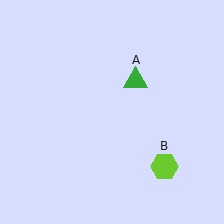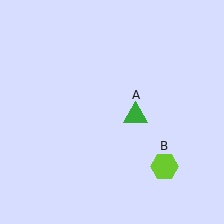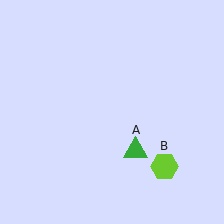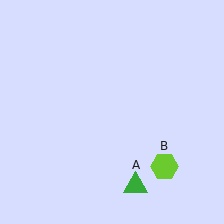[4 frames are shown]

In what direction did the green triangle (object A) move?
The green triangle (object A) moved down.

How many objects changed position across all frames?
1 object changed position: green triangle (object A).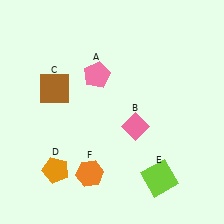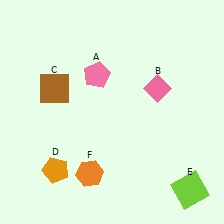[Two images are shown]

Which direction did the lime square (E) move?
The lime square (E) moved right.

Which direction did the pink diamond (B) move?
The pink diamond (B) moved up.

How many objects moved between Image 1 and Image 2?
2 objects moved between the two images.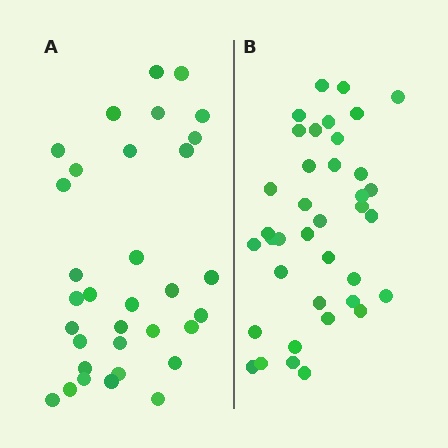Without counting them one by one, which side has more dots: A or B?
Region B (the right region) has more dots.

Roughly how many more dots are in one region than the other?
Region B has about 5 more dots than region A.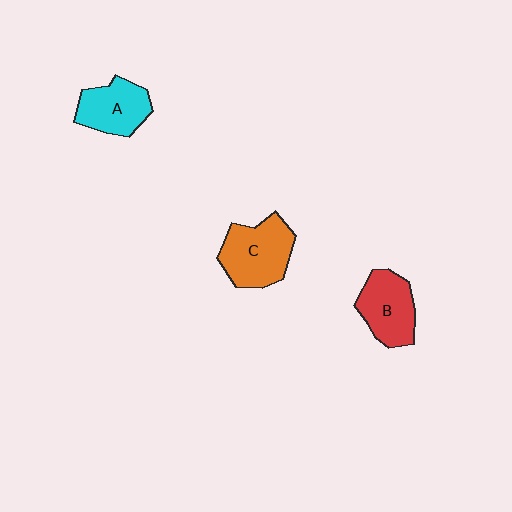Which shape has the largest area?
Shape C (orange).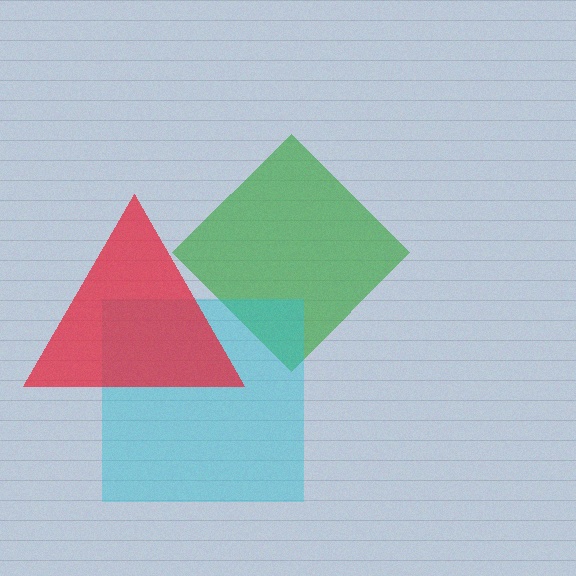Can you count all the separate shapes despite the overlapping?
Yes, there are 3 separate shapes.